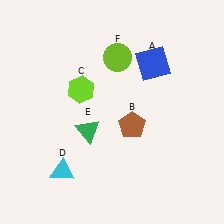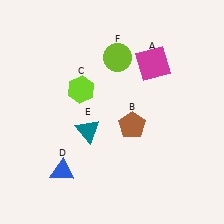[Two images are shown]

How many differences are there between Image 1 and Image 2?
There are 3 differences between the two images.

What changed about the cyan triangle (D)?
In Image 1, D is cyan. In Image 2, it changed to blue.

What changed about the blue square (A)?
In Image 1, A is blue. In Image 2, it changed to magenta.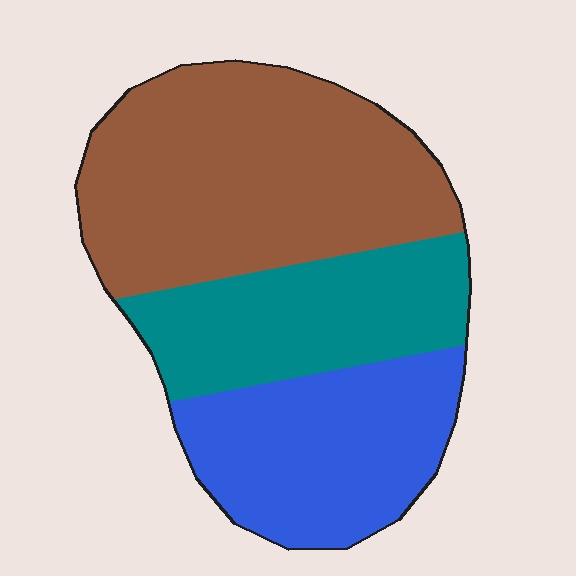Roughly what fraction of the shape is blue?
Blue covers roughly 30% of the shape.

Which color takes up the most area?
Brown, at roughly 45%.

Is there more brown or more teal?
Brown.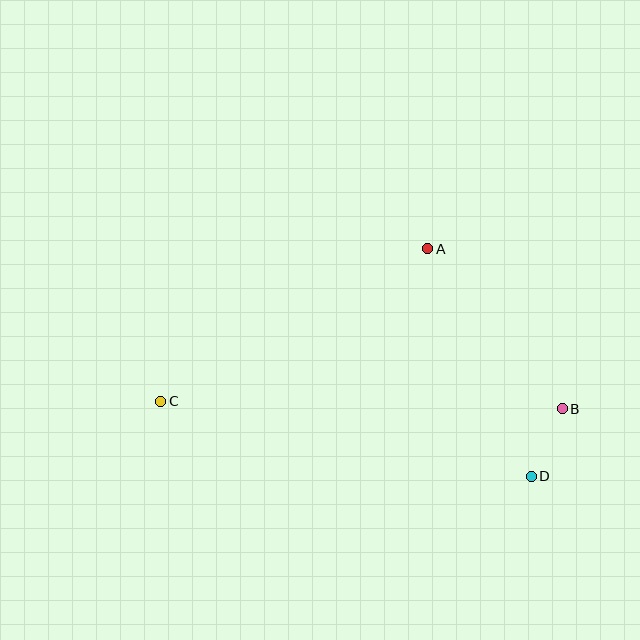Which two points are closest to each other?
Points B and D are closest to each other.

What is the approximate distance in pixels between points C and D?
The distance between C and D is approximately 378 pixels.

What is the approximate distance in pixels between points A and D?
The distance between A and D is approximately 250 pixels.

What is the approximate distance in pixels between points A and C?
The distance between A and C is approximately 307 pixels.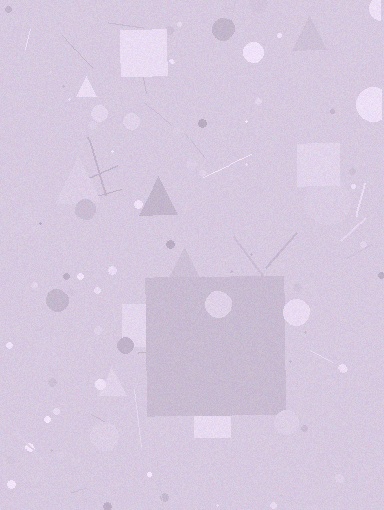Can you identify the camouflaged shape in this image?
The camouflaged shape is a square.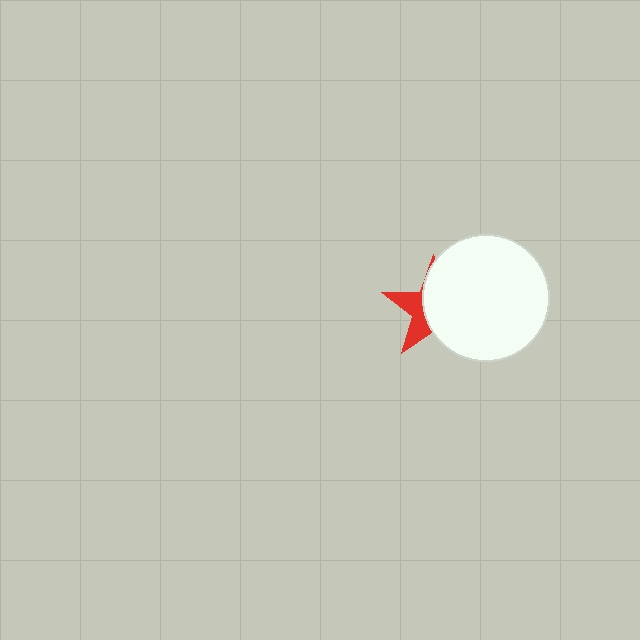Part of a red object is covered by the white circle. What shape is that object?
It is a star.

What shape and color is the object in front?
The object in front is a white circle.